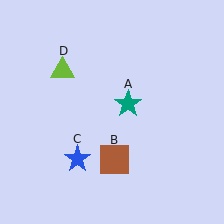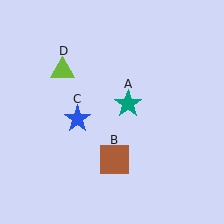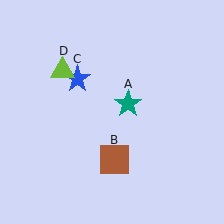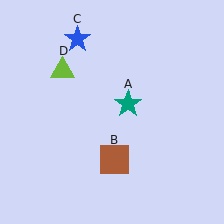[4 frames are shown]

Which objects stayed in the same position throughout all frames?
Teal star (object A) and brown square (object B) and lime triangle (object D) remained stationary.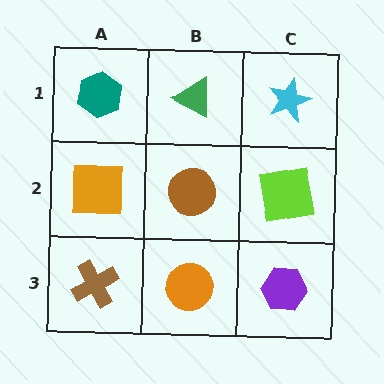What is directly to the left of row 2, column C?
A brown circle.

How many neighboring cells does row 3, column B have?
3.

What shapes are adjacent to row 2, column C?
A cyan star (row 1, column C), a purple hexagon (row 3, column C), a brown circle (row 2, column B).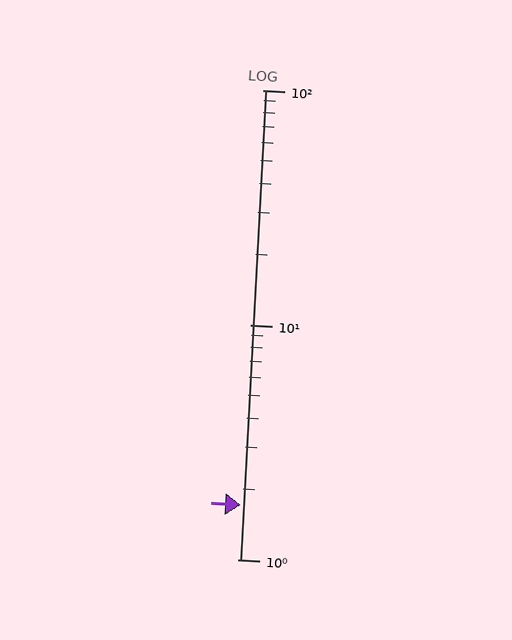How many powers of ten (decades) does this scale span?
The scale spans 2 decades, from 1 to 100.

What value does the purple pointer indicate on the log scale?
The pointer indicates approximately 1.7.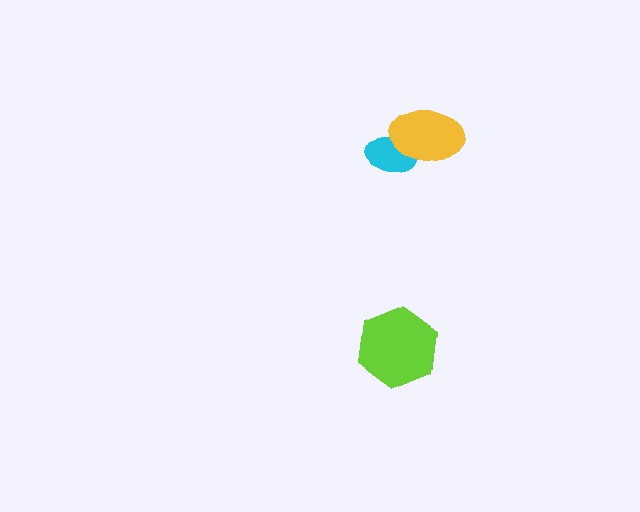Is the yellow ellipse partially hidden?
No, no other shape covers it.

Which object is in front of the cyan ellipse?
The yellow ellipse is in front of the cyan ellipse.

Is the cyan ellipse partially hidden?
Yes, it is partially covered by another shape.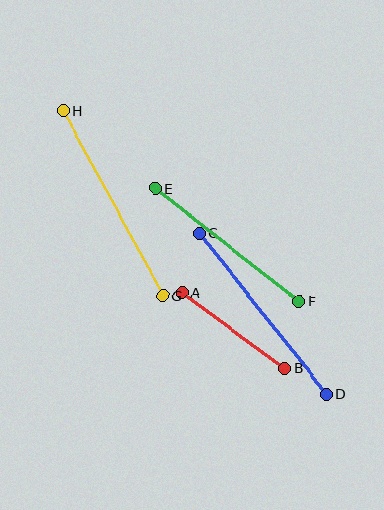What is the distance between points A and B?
The distance is approximately 127 pixels.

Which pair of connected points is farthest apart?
Points G and H are farthest apart.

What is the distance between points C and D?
The distance is approximately 205 pixels.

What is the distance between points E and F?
The distance is approximately 183 pixels.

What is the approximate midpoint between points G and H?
The midpoint is at approximately (113, 203) pixels.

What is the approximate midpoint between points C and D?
The midpoint is at approximately (263, 314) pixels.